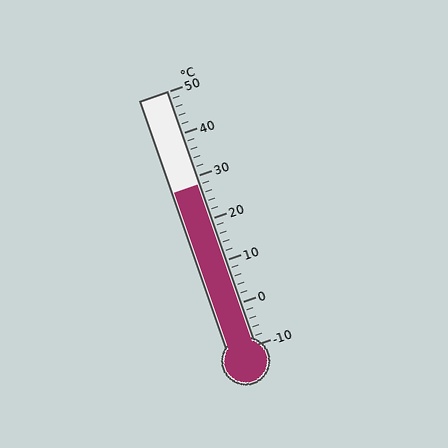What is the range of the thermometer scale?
The thermometer scale ranges from -10°C to 50°C.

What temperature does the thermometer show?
The thermometer shows approximately 28°C.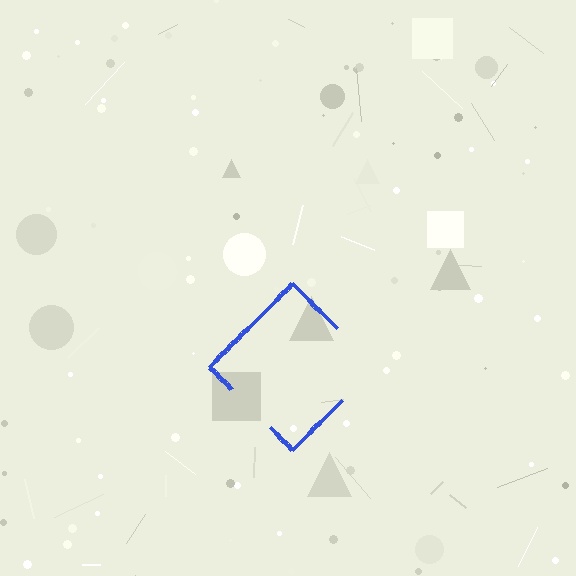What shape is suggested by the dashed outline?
The dashed outline suggests a diamond.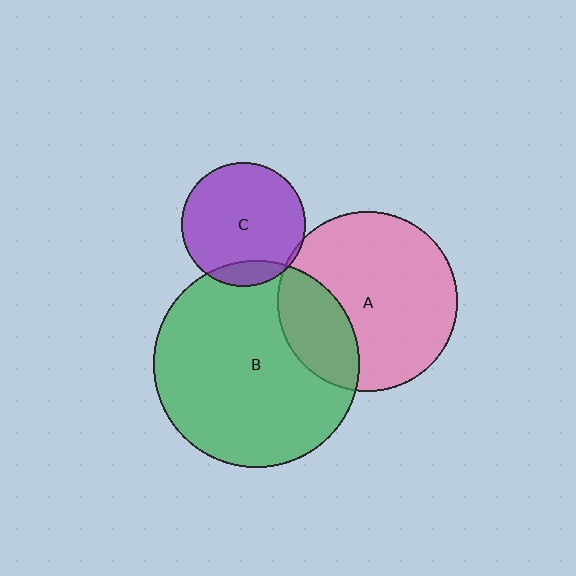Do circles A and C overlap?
Yes.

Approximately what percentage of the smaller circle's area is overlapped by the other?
Approximately 5%.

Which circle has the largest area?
Circle B (green).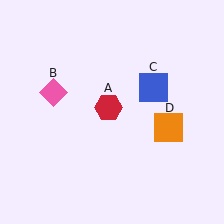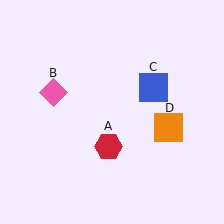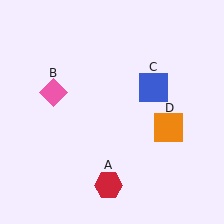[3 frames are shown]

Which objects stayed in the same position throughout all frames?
Pink diamond (object B) and blue square (object C) and orange square (object D) remained stationary.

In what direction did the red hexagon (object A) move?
The red hexagon (object A) moved down.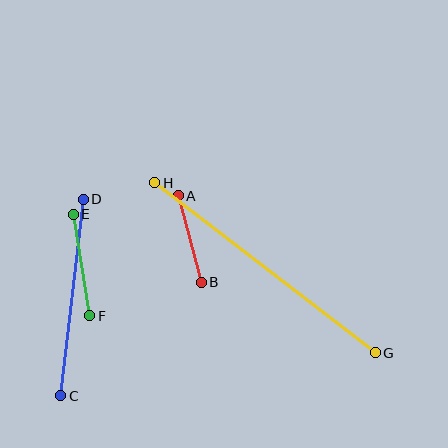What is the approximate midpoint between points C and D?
The midpoint is at approximately (72, 298) pixels.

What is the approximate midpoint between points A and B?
The midpoint is at approximately (190, 239) pixels.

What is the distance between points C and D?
The distance is approximately 198 pixels.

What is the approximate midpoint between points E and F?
The midpoint is at approximately (82, 265) pixels.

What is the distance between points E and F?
The distance is approximately 103 pixels.